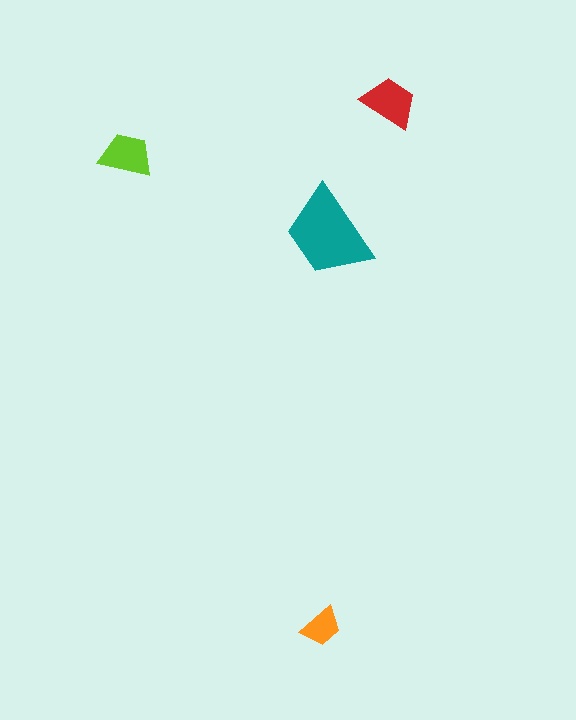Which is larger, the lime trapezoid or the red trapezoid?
The red one.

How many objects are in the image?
There are 4 objects in the image.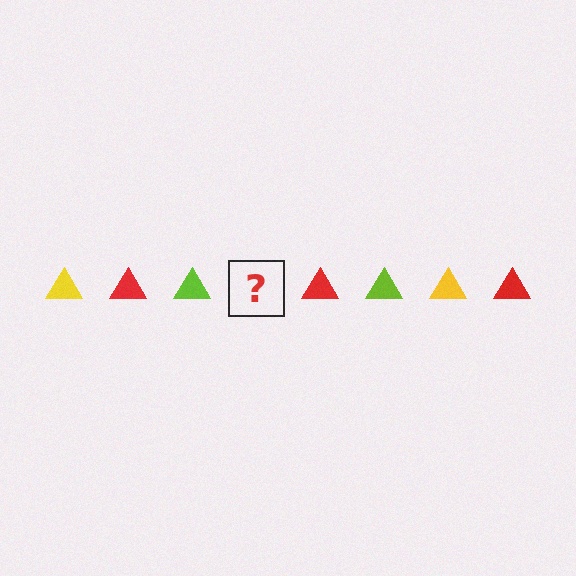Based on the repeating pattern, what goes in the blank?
The blank should be a yellow triangle.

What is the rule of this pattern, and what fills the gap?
The rule is that the pattern cycles through yellow, red, lime triangles. The gap should be filled with a yellow triangle.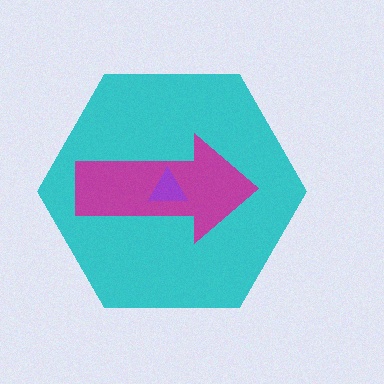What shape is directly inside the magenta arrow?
The purple triangle.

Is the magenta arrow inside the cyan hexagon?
Yes.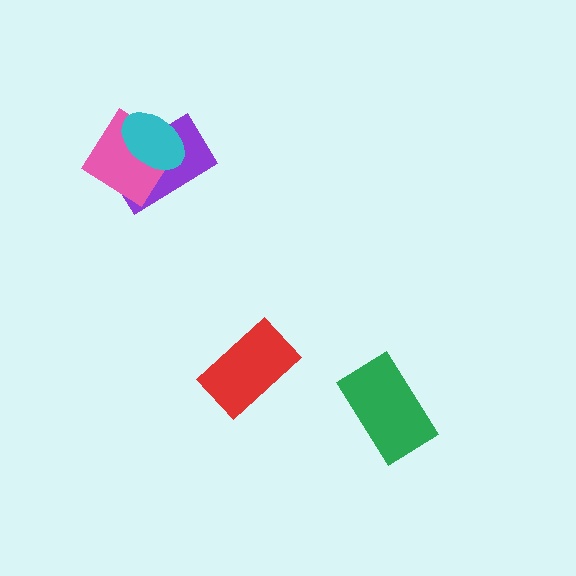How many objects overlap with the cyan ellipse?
2 objects overlap with the cyan ellipse.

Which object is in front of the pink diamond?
The cyan ellipse is in front of the pink diamond.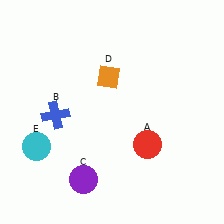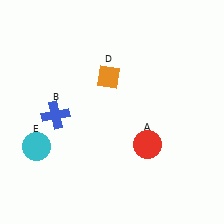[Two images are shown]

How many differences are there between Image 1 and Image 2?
There is 1 difference between the two images.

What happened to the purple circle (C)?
The purple circle (C) was removed in Image 2. It was in the bottom-left area of Image 1.